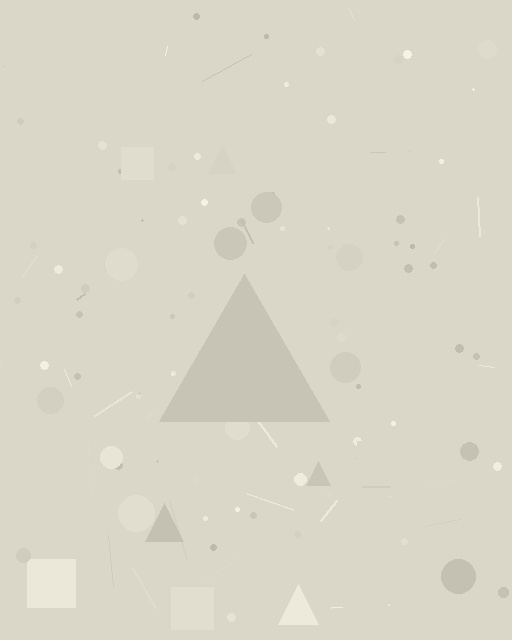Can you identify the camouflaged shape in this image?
The camouflaged shape is a triangle.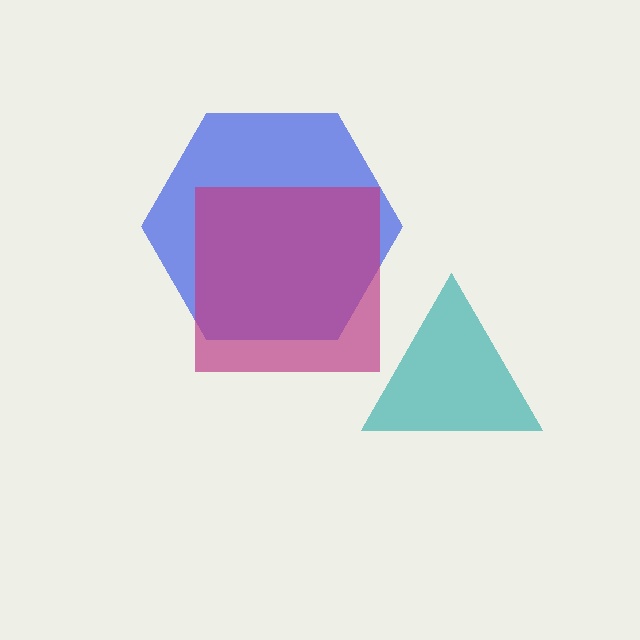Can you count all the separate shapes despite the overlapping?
Yes, there are 3 separate shapes.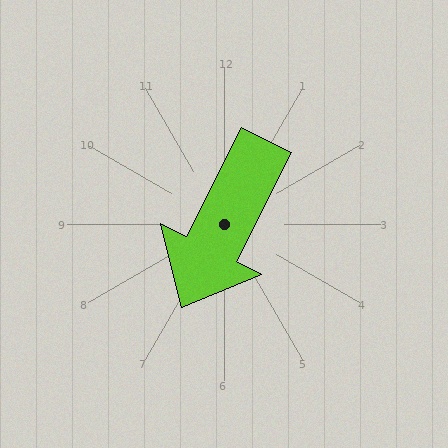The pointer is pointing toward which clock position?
Roughly 7 o'clock.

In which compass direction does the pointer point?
Southwest.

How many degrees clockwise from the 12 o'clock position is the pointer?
Approximately 207 degrees.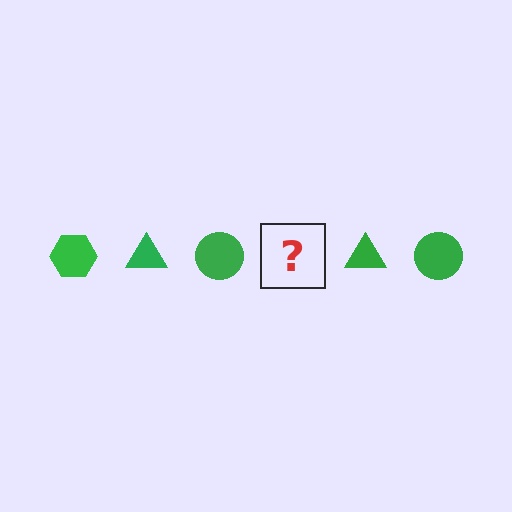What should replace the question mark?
The question mark should be replaced with a green hexagon.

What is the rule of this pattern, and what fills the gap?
The rule is that the pattern cycles through hexagon, triangle, circle shapes in green. The gap should be filled with a green hexagon.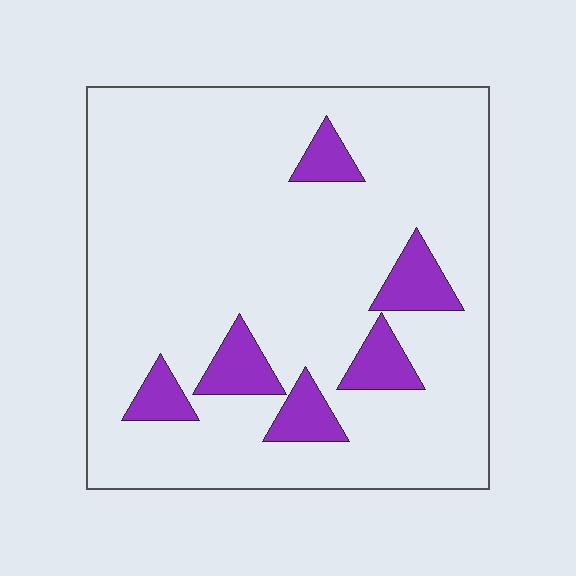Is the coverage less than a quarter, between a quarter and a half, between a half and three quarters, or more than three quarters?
Less than a quarter.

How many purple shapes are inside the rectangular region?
6.